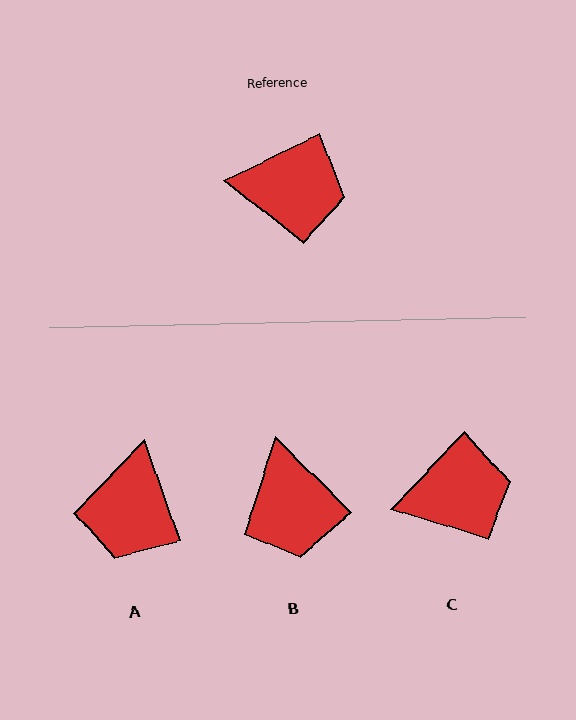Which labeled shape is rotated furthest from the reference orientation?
A, about 96 degrees away.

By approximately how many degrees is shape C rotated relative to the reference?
Approximately 21 degrees counter-clockwise.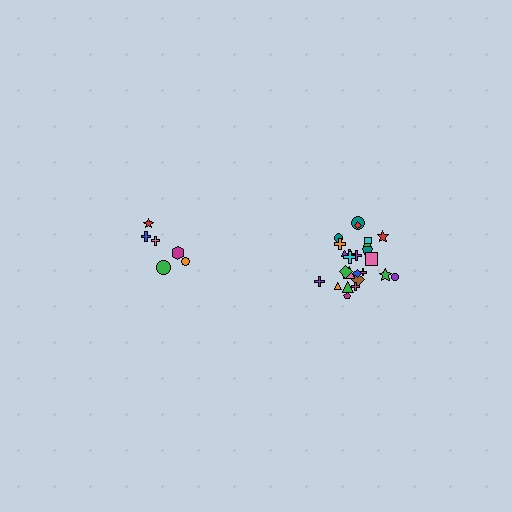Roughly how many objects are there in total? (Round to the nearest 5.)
Roughly 30 objects in total.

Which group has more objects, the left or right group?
The right group.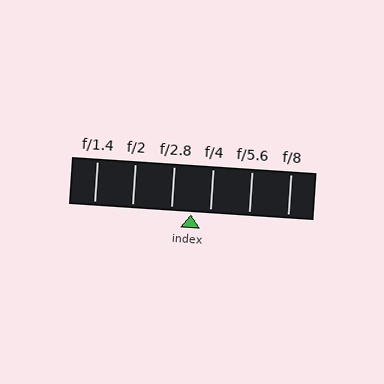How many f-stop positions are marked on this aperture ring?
There are 6 f-stop positions marked.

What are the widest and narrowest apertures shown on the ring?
The widest aperture shown is f/1.4 and the narrowest is f/8.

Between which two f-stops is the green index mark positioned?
The index mark is between f/2.8 and f/4.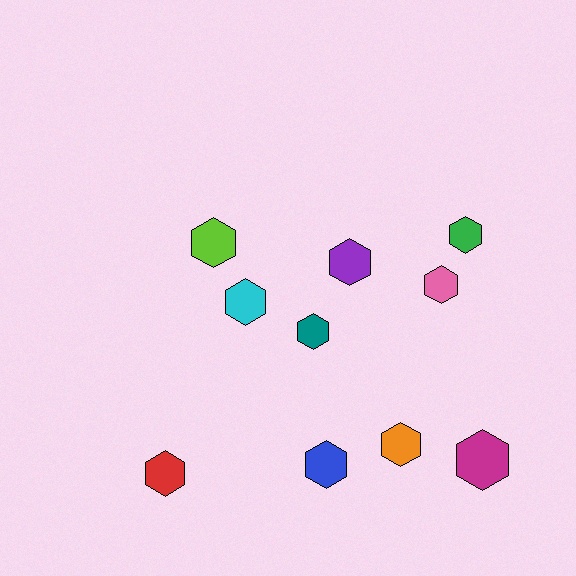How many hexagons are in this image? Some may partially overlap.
There are 10 hexagons.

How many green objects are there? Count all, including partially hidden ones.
There is 1 green object.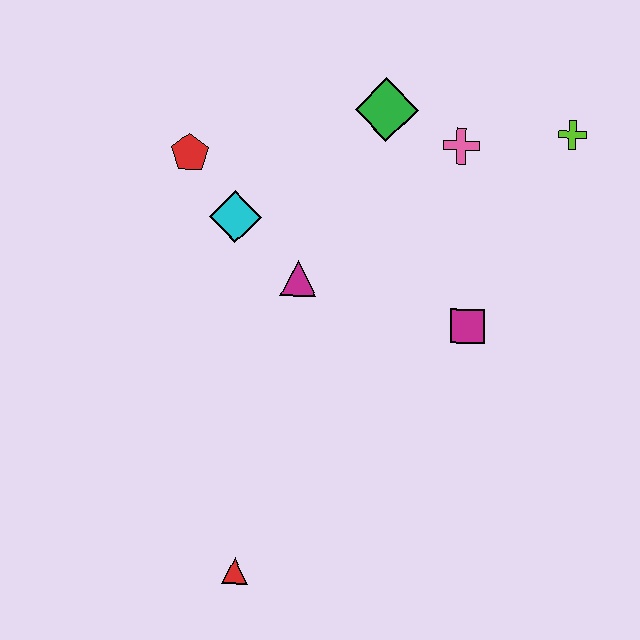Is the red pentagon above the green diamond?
No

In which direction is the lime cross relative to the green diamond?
The lime cross is to the right of the green diamond.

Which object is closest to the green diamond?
The pink cross is closest to the green diamond.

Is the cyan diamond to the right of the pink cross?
No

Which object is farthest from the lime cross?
The red triangle is farthest from the lime cross.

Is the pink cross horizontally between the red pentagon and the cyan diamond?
No